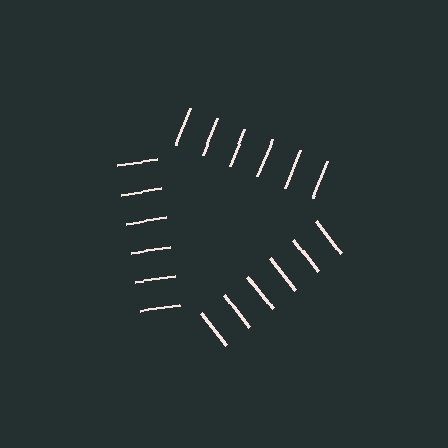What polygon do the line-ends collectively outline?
An illusory triangle — the line segments terminate on its edges but no continuous stroke is drawn.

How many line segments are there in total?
18 — 6 along each of the 3 edges.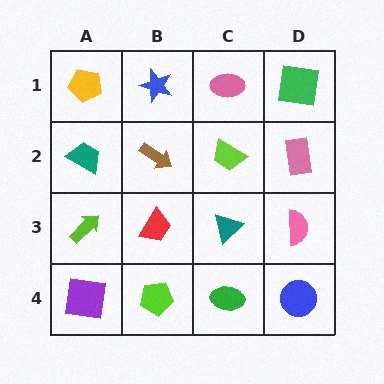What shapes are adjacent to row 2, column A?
A yellow pentagon (row 1, column A), a lime arrow (row 3, column A), a brown arrow (row 2, column B).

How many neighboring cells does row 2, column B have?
4.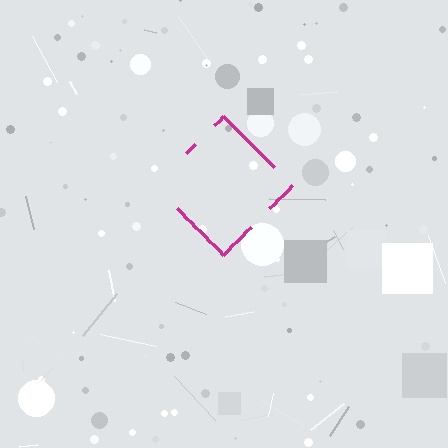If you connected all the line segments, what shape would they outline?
They would outline a diamond.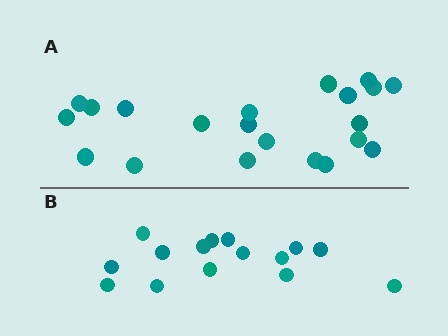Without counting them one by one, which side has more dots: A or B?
Region A (the top region) has more dots.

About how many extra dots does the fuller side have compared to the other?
Region A has about 6 more dots than region B.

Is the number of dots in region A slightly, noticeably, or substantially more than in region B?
Region A has noticeably more, but not dramatically so. The ratio is roughly 1.4 to 1.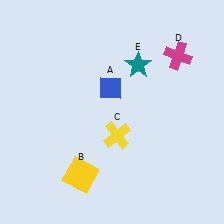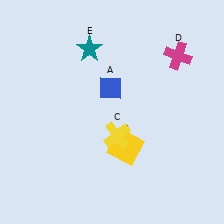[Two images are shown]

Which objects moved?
The objects that moved are: the yellow square (B), the teal star (E).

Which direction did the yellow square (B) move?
The yellow square (B) moved right.